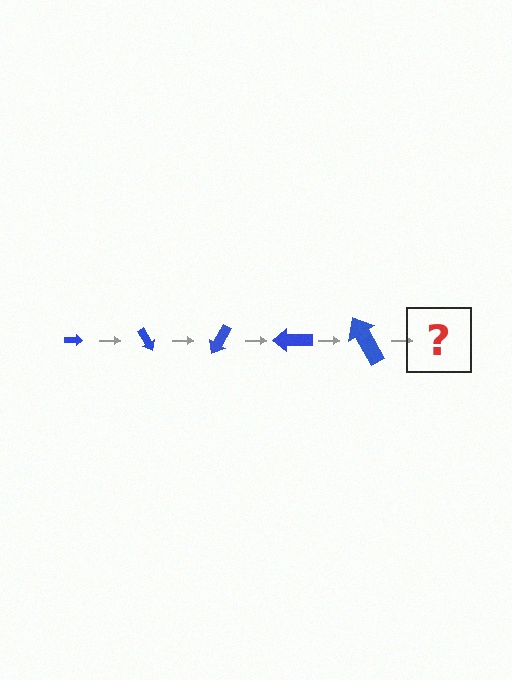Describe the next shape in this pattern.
It should be an arrow, larger than the previous one and rotated 300 degrees from the start.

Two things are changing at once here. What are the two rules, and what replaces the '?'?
The two rules are that the arrow grows larger each step and it rotates 60 degrees each step. The '?' should be an arrow, larger than the previous one and rotated 300 degrees from the start.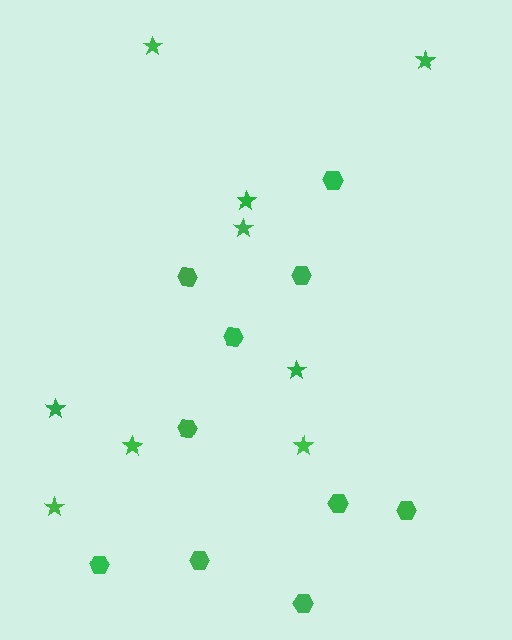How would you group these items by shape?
There are 2 groups: one group of hexagons (10) and one group of stars (9).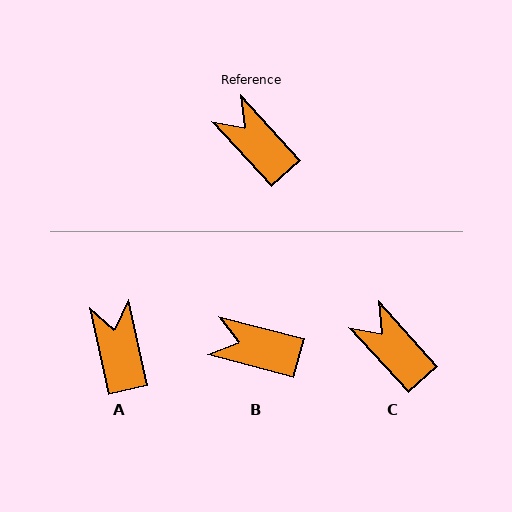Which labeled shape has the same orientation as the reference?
C.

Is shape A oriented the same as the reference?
No, it is off by about 30 degrees.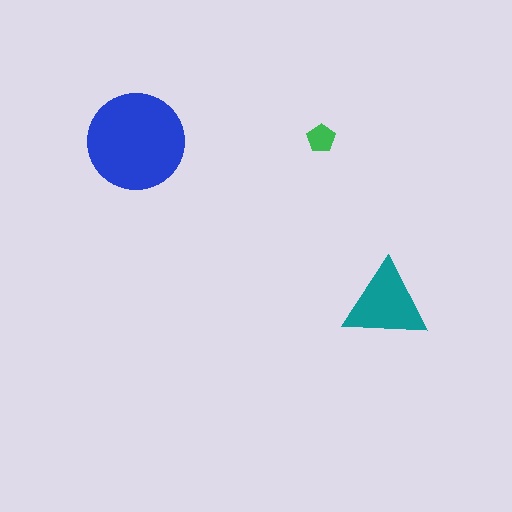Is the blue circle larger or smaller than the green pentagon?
Larger.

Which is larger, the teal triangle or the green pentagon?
The teal triangle.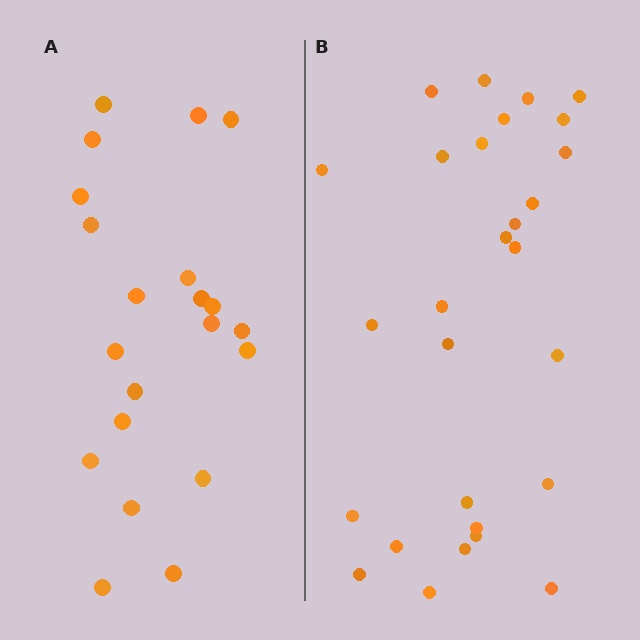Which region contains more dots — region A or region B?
Region B (the right region) has more dots.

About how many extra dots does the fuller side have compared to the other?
Region B has roughly 8 or so more dots than region A.